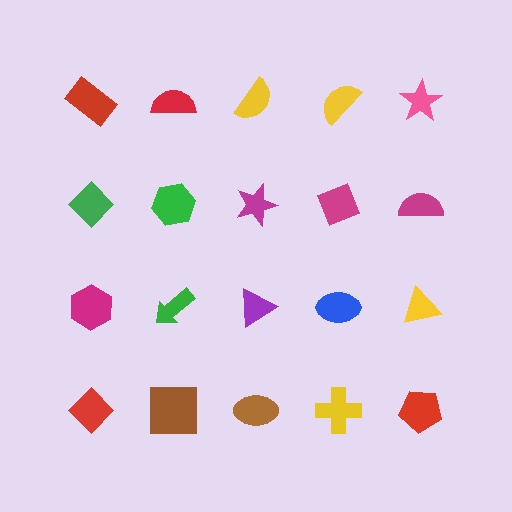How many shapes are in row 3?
5 shapes.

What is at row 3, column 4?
A blue ellipse.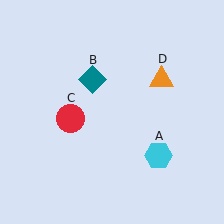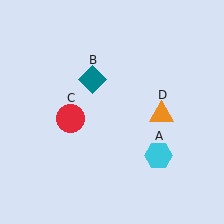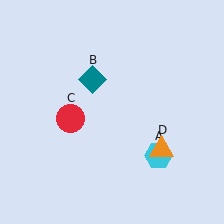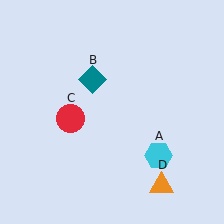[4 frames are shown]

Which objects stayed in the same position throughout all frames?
Cyan hexagon (object A) and teal diamond (object B) and red circle (object C) remained stationary.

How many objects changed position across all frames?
1 object changed position: orange triangle (object D).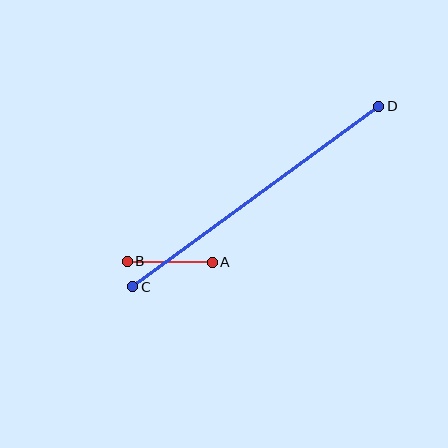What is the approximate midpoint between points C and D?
The midpoint is at approximately (256, 196) pixels.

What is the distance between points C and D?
The distance is approximately 305 pixels.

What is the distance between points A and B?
The distance is approximately 85 pixels.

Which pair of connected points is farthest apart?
Points C and D are farthest apart.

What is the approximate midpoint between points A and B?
The midpoint is at approximately (170, 262) pixels.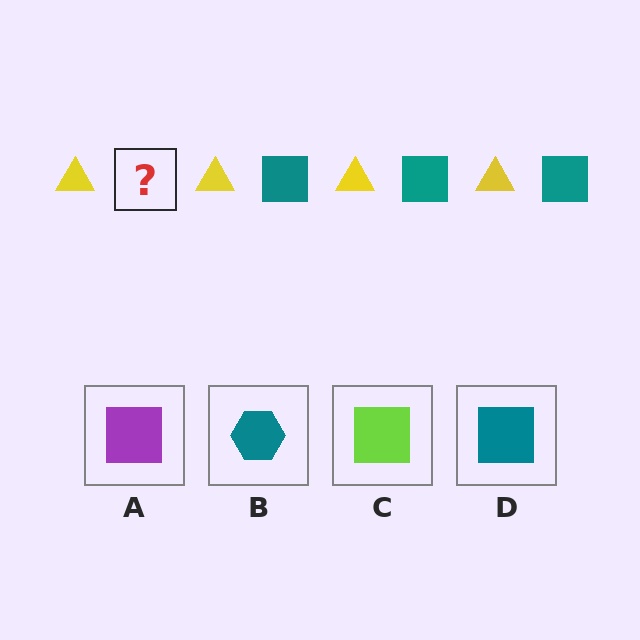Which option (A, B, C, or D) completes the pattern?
D.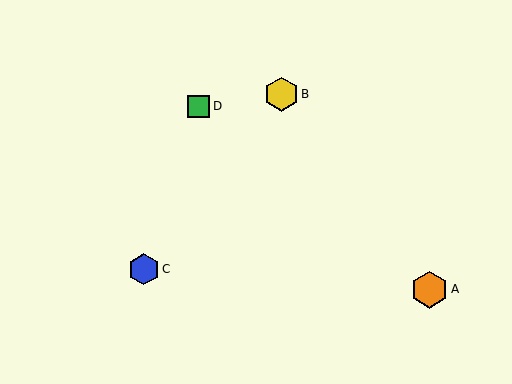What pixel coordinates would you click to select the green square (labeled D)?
Click at (199, 106) to select the green square D.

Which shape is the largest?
The orange hexagon (labeled A) is the largest.